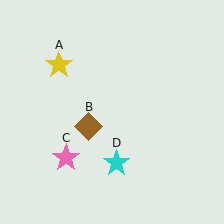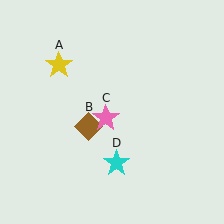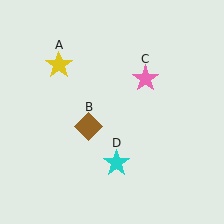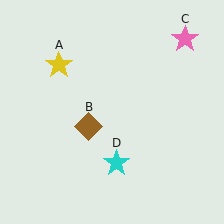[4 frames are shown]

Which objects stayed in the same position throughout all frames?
Yellow star (object A) and brown diamond (object B) and cyan star (object D) remained stationary.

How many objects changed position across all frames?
1 object changed position: pink star (object C).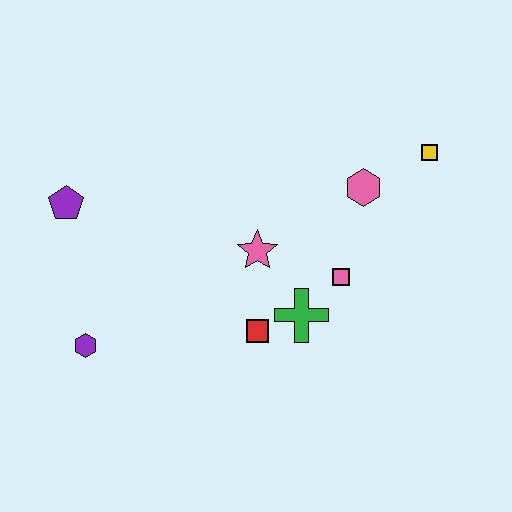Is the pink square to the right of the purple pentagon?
Yes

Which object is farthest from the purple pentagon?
The yellow square is farthest from the purple pentagon.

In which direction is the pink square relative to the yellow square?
The pink square is below the yellow square.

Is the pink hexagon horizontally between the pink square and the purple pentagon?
No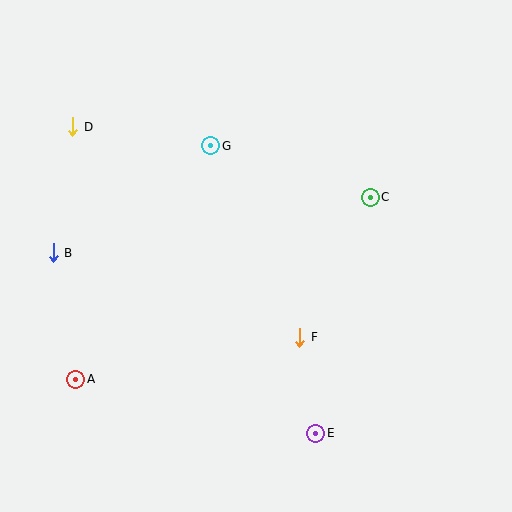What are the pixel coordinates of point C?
Point C is at (370, 197).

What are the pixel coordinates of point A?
Point A is at (76, 379).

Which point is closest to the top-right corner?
Point C is closest to the top-right corner.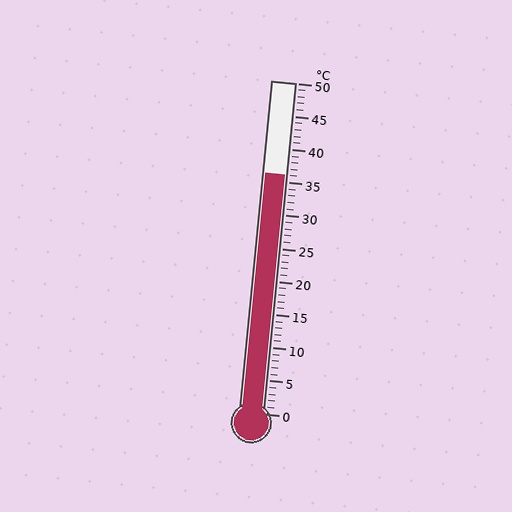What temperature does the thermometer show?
The thermometer shows approximately 36°C.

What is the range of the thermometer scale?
The thermometer scale ranges from 0°C to 50°C.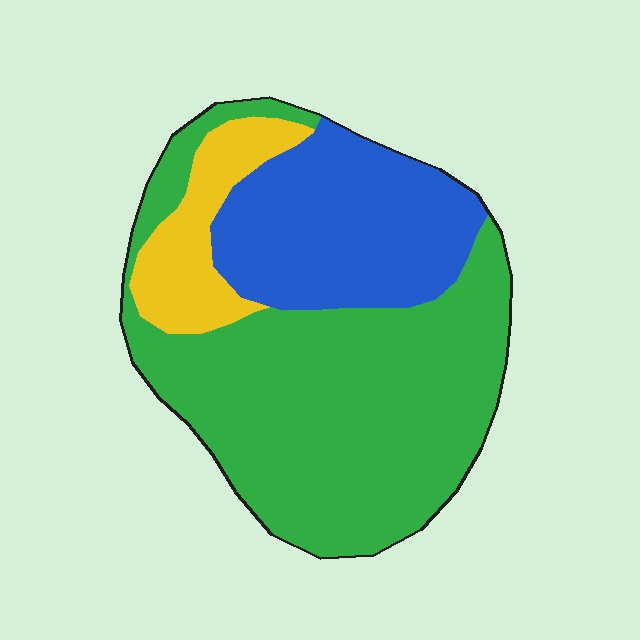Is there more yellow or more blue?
Blue.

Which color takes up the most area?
Green, at roughly 60%.